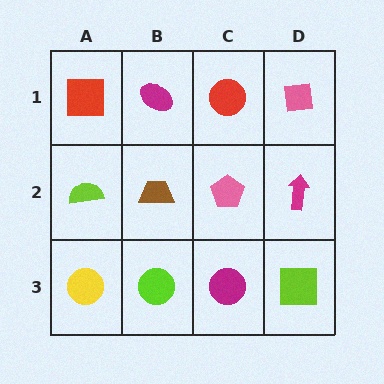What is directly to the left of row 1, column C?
A magenta ellipse.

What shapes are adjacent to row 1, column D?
A magenta arrow (row 2, column D), a red circle (row 1, column C).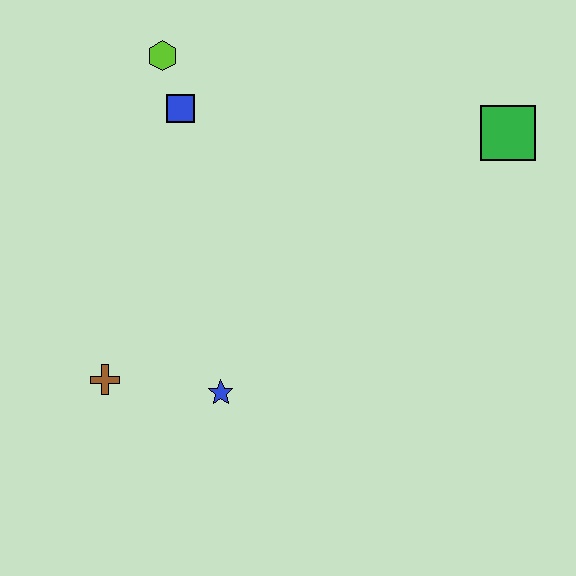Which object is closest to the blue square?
The lime hexagon is closest to the blue square.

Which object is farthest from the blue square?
The green square is farthest from the blue square.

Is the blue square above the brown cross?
Yes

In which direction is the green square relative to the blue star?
The green square is to the right of the blue star.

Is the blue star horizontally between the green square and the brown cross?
Yes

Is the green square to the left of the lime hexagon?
No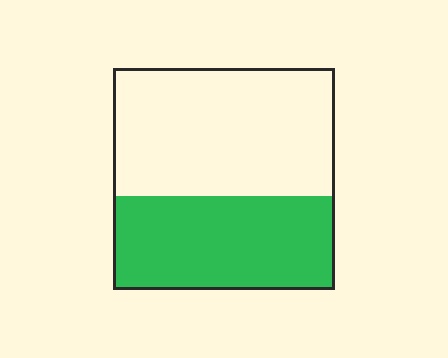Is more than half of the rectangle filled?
No.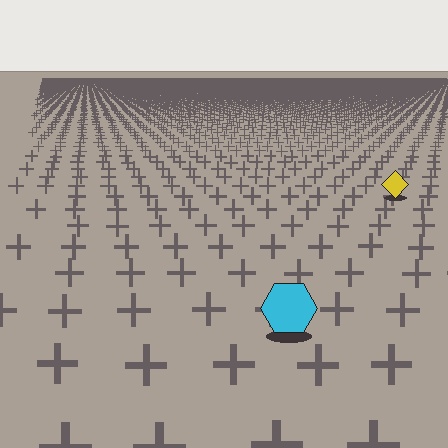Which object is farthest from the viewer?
The yellow diamond is farthest from the viewer. It appears smaller and the ground texture around it is denser.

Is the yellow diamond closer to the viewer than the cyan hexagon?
No. The cyan hexagon is closer — you can tell from the texture gradient: the ground texture is coarser near it.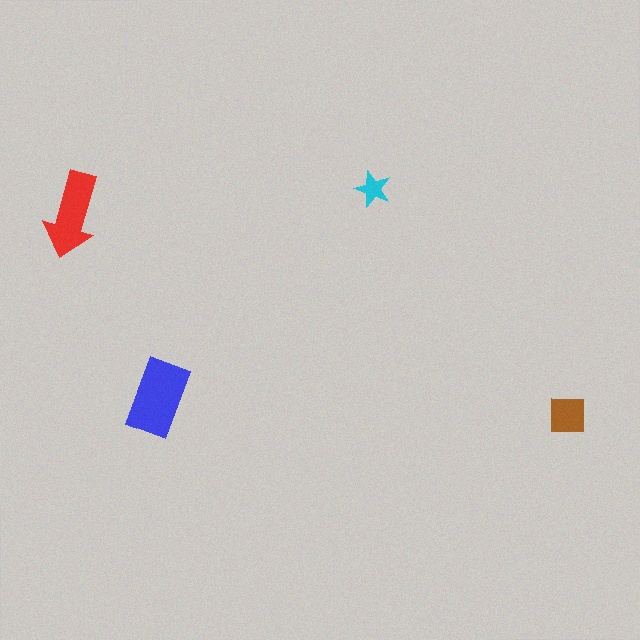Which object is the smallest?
The cyan star.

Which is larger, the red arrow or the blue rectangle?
The blue rectangle.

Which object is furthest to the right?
The brown square is rightmost.